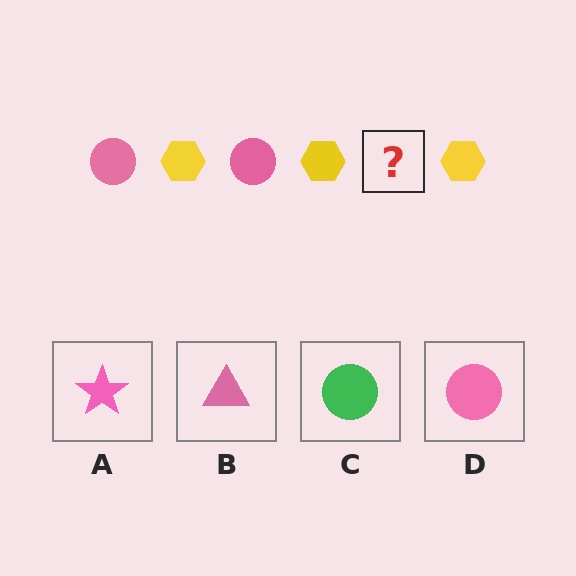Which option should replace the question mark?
Option D.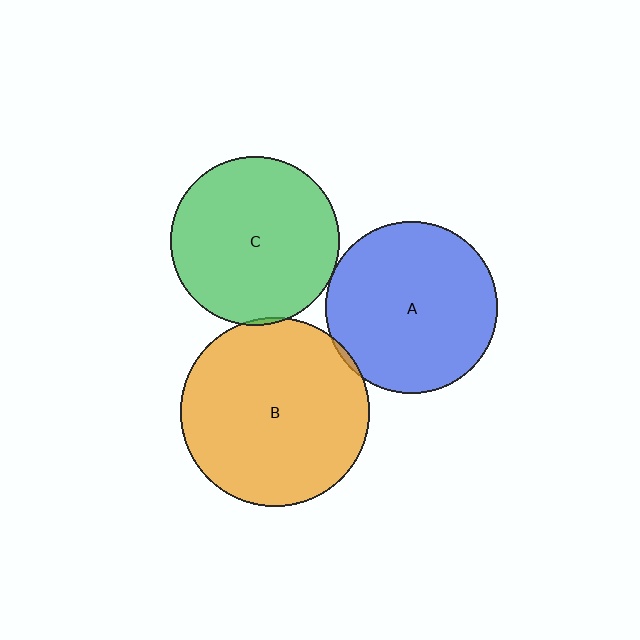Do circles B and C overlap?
Yes.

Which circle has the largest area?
Circle B (orange).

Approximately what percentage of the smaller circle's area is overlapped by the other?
Approximately 5%.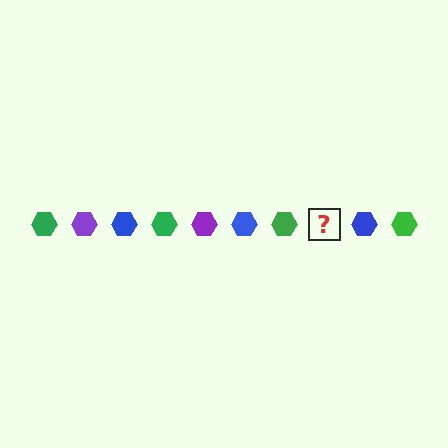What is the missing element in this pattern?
The missing element is a purple hexagon.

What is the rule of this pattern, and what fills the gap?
The rule is that the pattern cycles through green, purple, blue hexagons. The gap should be filled with a purple hexagon.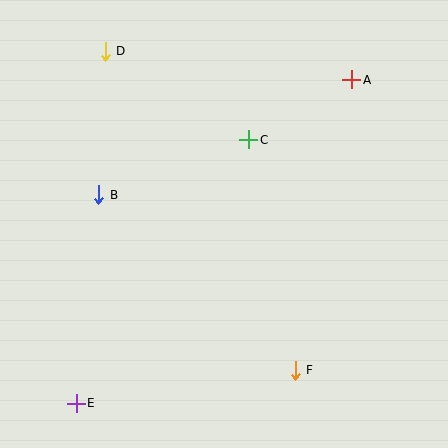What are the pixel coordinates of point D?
Point D is at (105, 51).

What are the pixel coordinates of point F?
Point F is at (295, 370).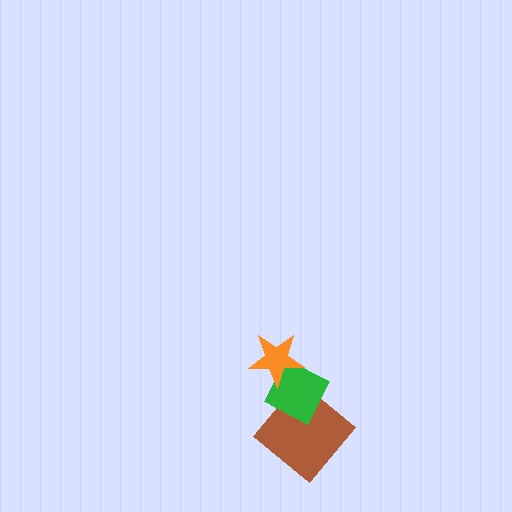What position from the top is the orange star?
The orange star is 1st from the top.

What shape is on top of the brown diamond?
The green diamond is on top of the brown diamond.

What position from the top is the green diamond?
The green diamond is 2nd from the top.